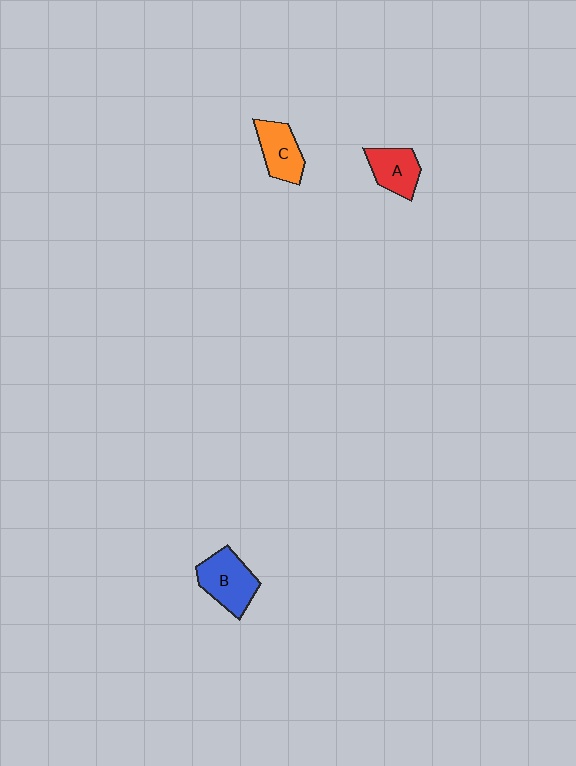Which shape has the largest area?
Shape B (blue).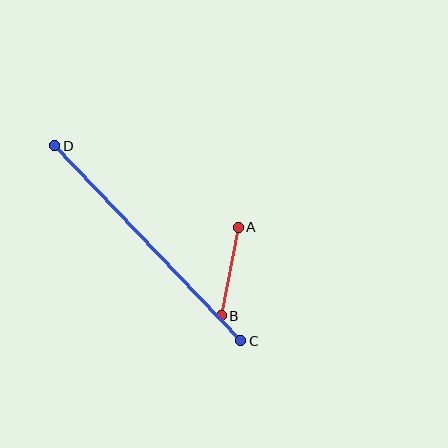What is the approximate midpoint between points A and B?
The midpoint is at approximately (230, 272) pixels.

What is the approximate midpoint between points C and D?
The midpoint is at approximately (148, 243) pixels.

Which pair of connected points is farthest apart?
Points C and D are farthest apart.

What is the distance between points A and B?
The distance is approximately 90 pixels.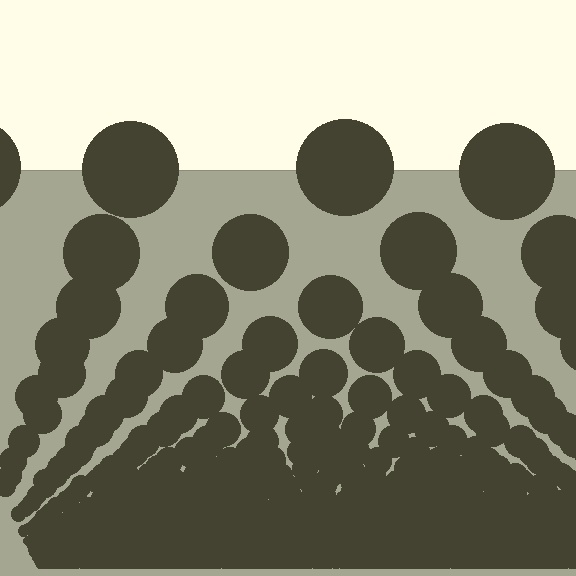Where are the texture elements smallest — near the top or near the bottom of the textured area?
Near the bottom.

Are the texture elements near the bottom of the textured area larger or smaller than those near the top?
Smaller. The gradient is inverted — elements near the bottom are smaller and denser.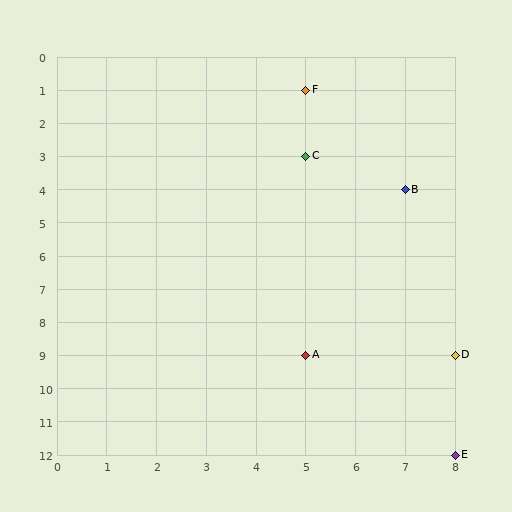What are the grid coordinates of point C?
Point C is at grid coordinates (5, 3).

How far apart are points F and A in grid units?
Points F and A are 8 rows apart.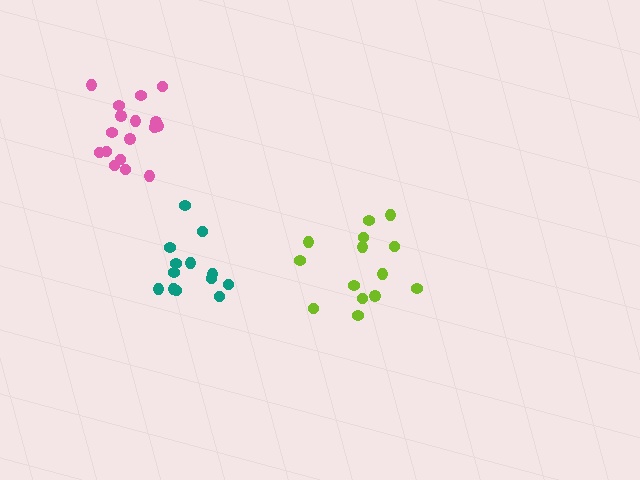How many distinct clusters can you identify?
There are 3 distinct clusters.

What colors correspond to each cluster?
The clusters are colored: teal, pink, lime.